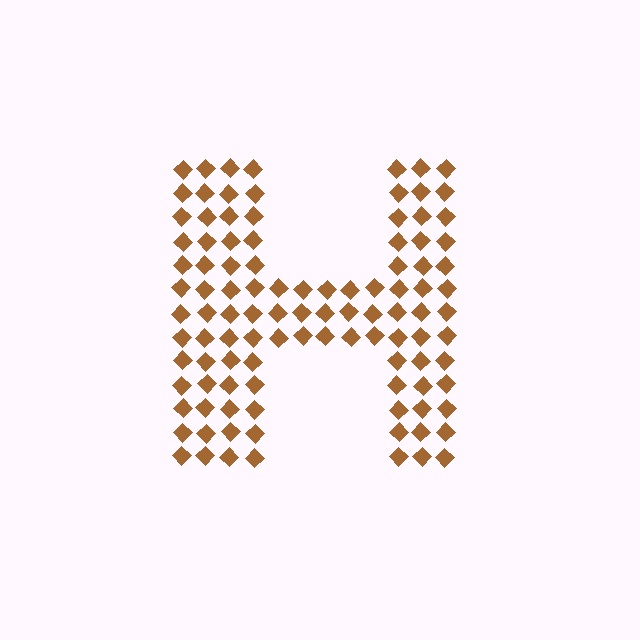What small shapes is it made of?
It is made of small diamonds.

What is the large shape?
The large shape is the letter H.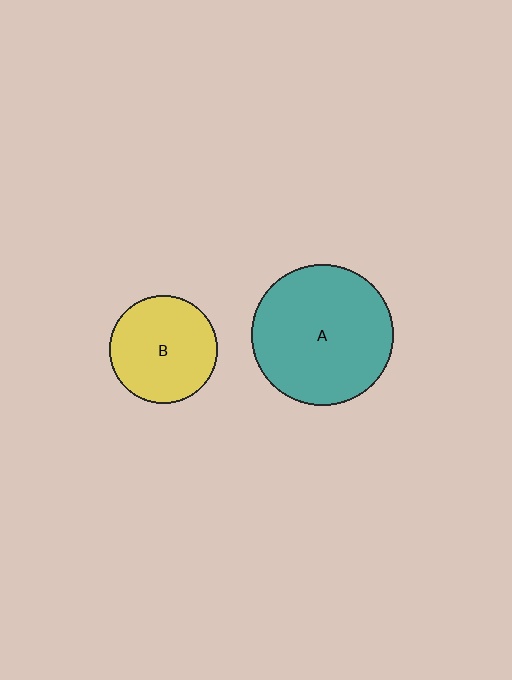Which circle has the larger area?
Circle A (teal).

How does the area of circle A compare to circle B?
Approximately 1.7 times.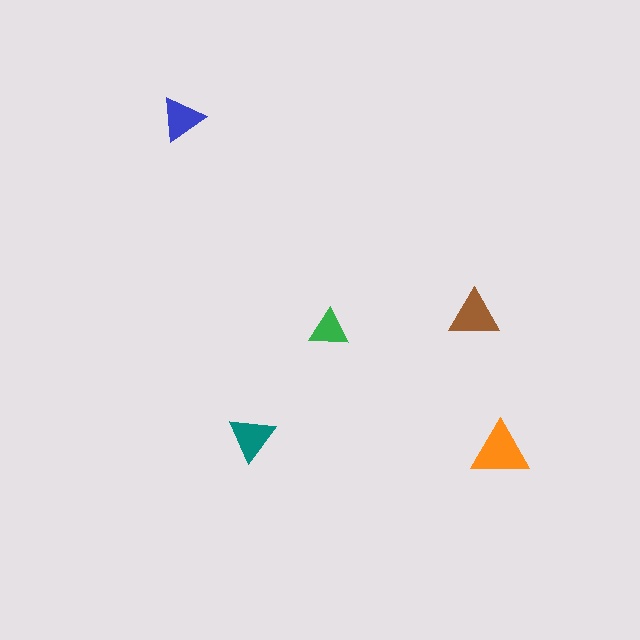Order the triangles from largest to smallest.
the orange one, the brown one, the teal one, the blue one, the green one.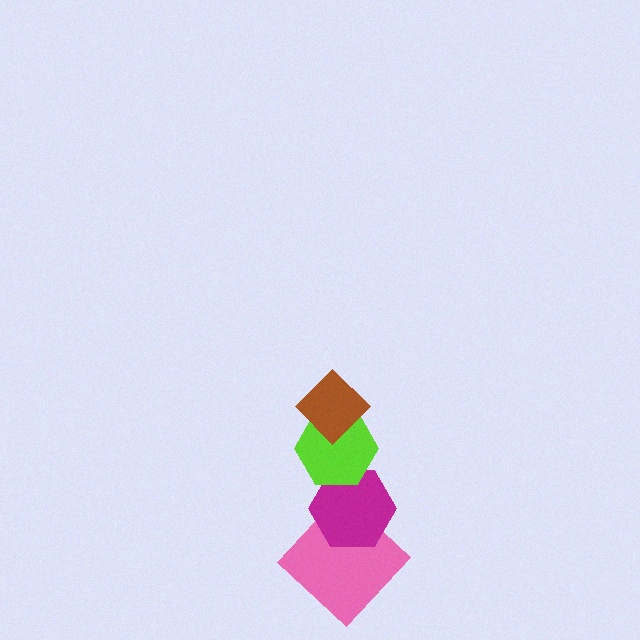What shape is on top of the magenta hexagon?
The lime hexagon is on top of the magenta hexagon.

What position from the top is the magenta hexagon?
The magenta hexagon is 3rd from the top.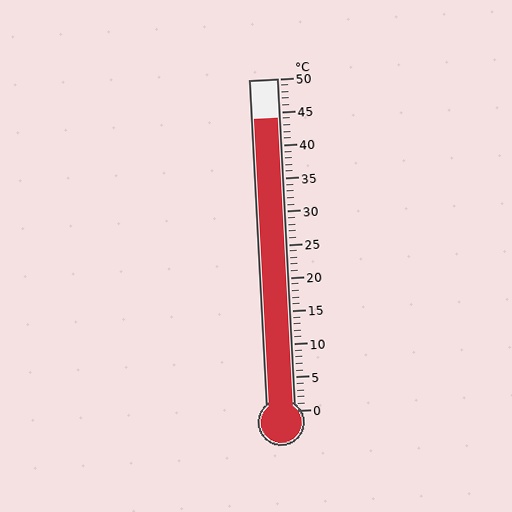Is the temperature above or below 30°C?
The temperature is above 30°C.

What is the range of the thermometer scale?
The thermometer scale ranges from 0°C to 50°C.